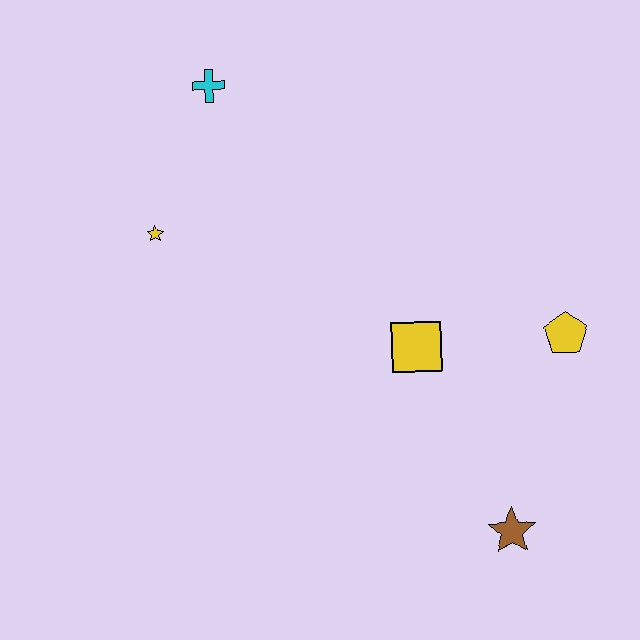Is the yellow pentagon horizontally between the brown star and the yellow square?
No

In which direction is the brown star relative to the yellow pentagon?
The brown star is below the yellow pentagon.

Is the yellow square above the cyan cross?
No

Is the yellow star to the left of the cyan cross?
Yes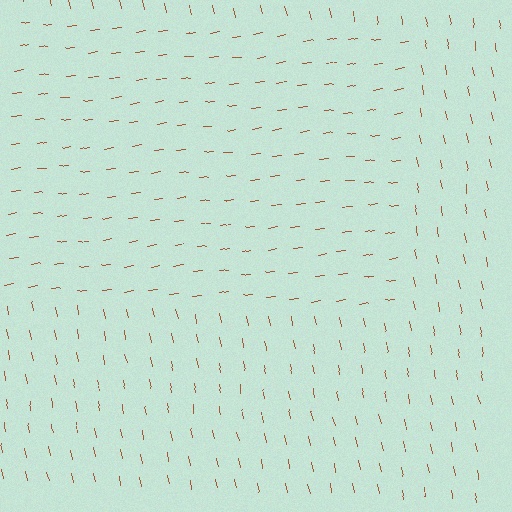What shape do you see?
I see a rectangle.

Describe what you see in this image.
The image is filled with small brown line segments. A rectangle region in the image has lines oriented differently from the surrounding lines, creating a visible texture boundary.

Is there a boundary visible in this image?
Yes, there is a texture boundary formed by a change in line orientation.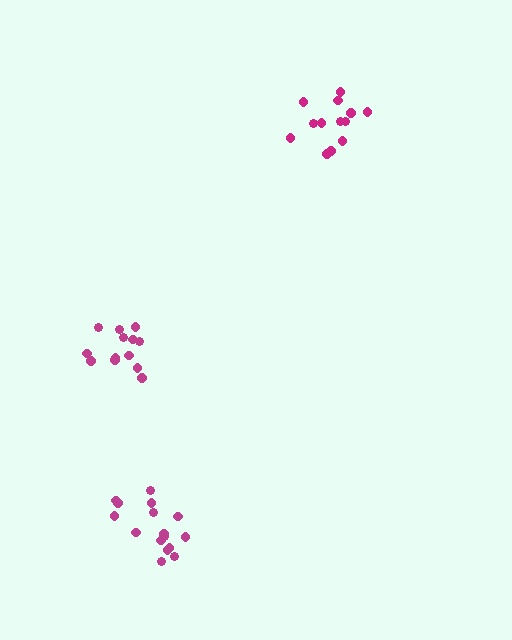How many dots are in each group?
Group 1: 13 dots, Group 2: 16 dots, Group 3: 13 dots (42 total).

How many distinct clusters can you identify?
There are 3 distinct clusters.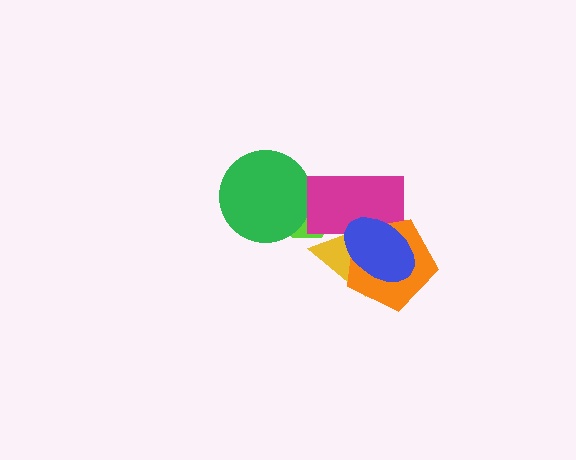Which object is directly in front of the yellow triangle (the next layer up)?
The orange pentagon is directly in front of the yellow triangle.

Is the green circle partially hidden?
No, no other shape covers it.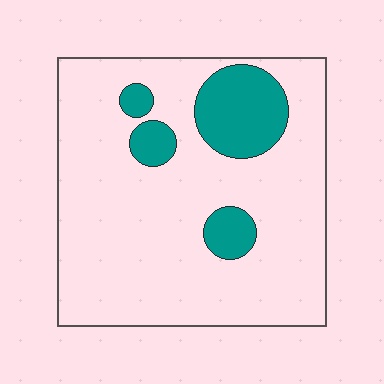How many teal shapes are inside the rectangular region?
4.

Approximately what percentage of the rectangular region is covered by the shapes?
Approximately 15%.